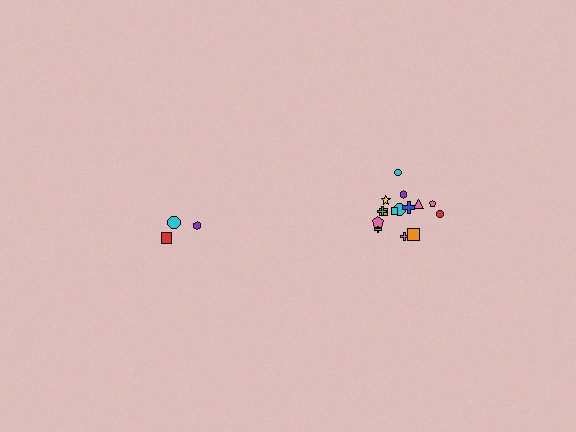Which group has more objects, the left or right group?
The right group.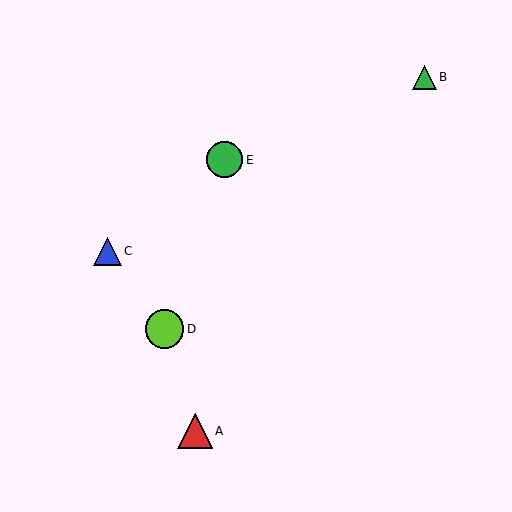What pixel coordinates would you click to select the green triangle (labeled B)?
Click at (424, 77) to select the green triangle B.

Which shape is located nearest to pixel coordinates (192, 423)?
The red triangle (labeled A) at (195, 431) is nearest to that location.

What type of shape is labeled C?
Shape C is a blue triangle.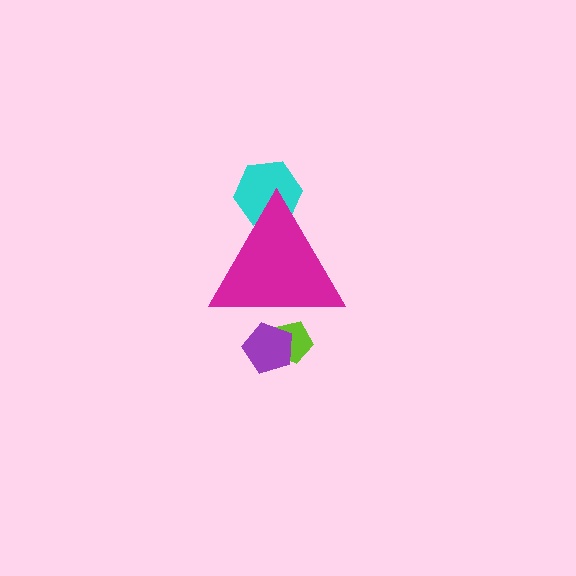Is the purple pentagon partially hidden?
Yes, the purple pentagon is partially hidden behind the magenta triangle.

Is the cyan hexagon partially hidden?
Yes, the cyan hexagon is partially hidden behind the magenta triangle.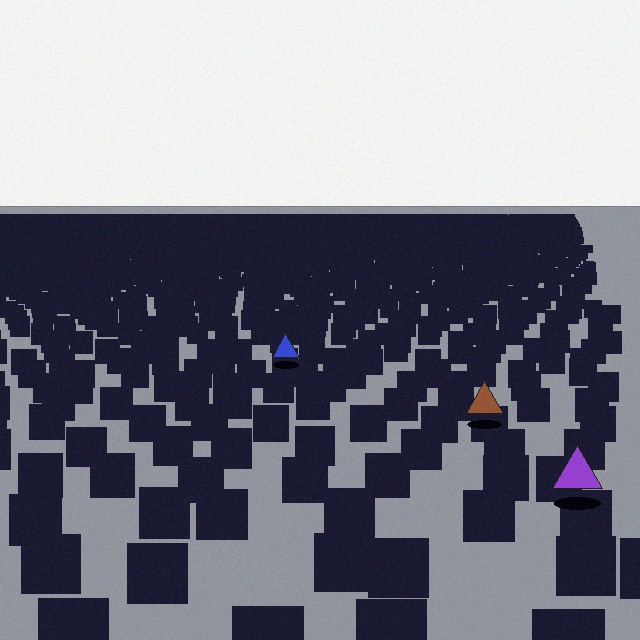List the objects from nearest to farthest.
From nearest to farthest: the purple triangle, the brown triangle, the blue triangle.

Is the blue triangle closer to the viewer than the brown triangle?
No. The brown triangle is closer — you can tell from the texture gradient: the ground texture is coarser near it.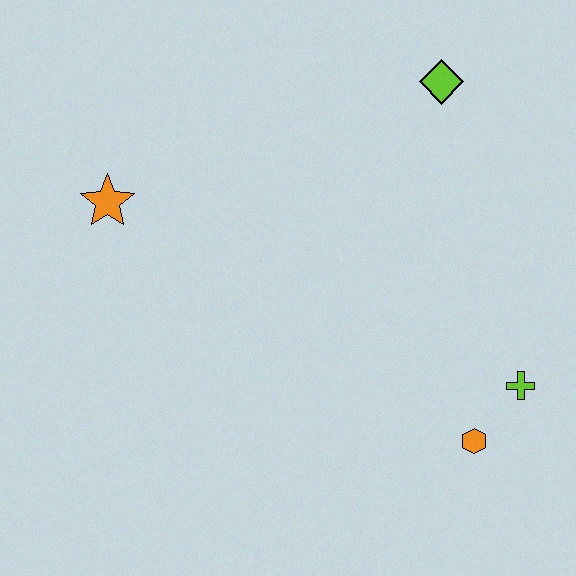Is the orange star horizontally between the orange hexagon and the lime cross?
No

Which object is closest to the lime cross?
The orange hexagon is closest to the lime cross.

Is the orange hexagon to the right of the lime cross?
No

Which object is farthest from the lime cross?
The orange star is farthest from the lime cross.